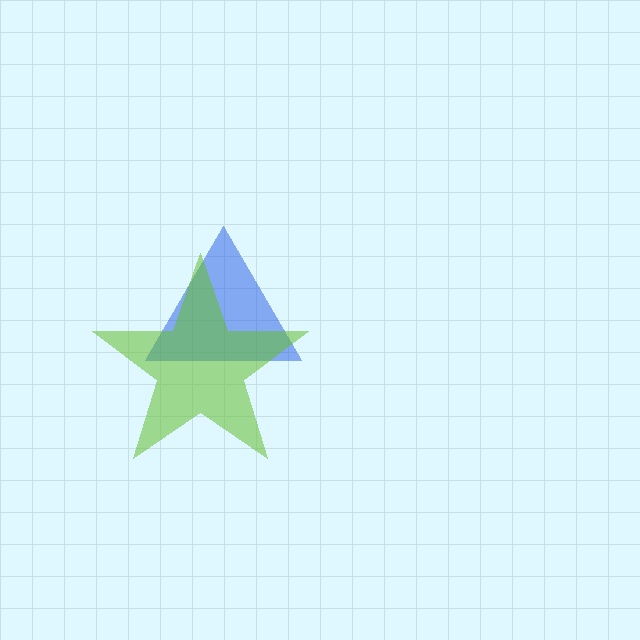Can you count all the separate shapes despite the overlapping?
Yes, there are 2 separate shapes.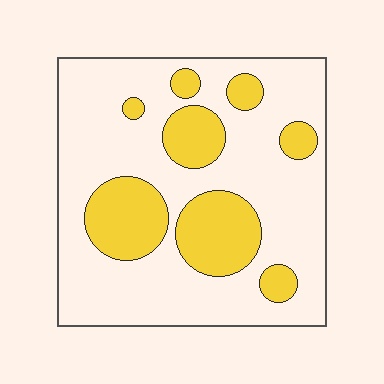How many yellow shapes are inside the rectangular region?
8.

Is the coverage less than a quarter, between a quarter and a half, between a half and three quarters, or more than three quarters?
Between a quarter and a half.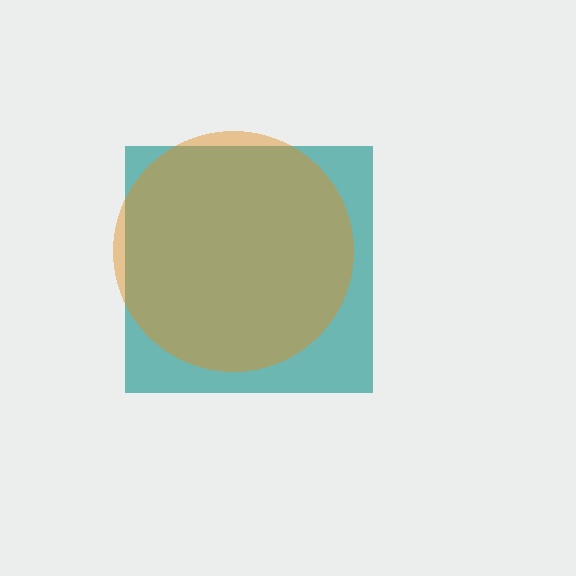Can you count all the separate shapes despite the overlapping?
Yes, there are 2 separate shapes.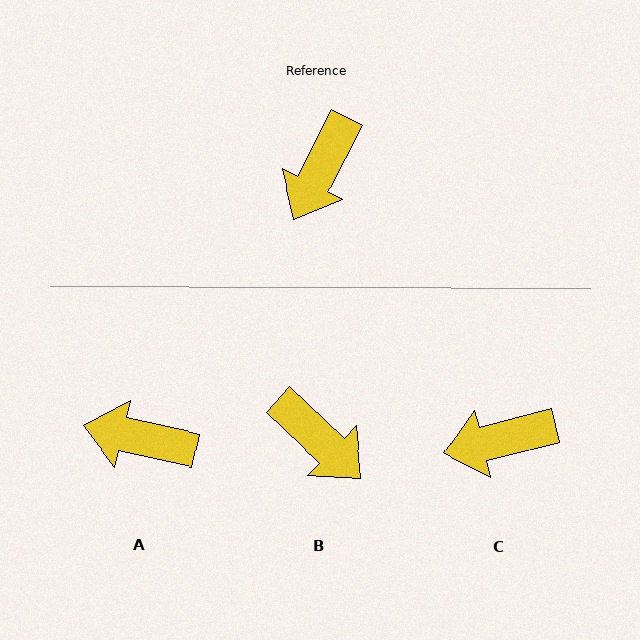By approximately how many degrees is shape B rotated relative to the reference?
Approximately 74 degrees counter-clockwise.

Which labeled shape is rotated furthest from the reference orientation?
A, about 75 degrees away.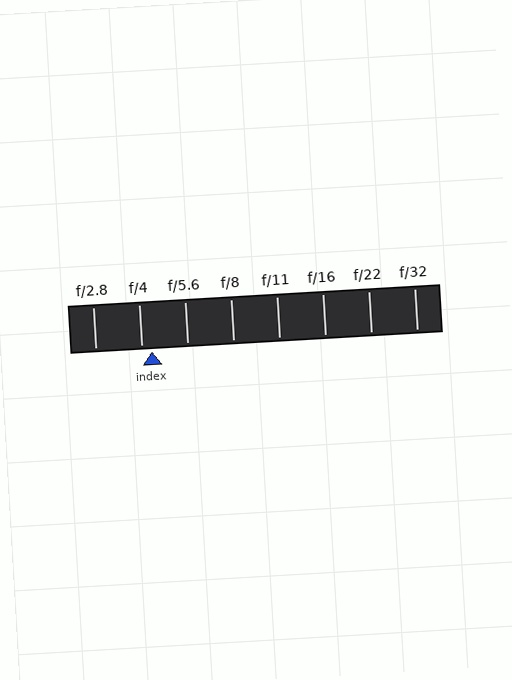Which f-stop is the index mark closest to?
The index mark is closest to f/4.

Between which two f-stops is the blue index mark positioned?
The index mark is between f/4 and f/5.6.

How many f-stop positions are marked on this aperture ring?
There are 8 f-stop positions marked.